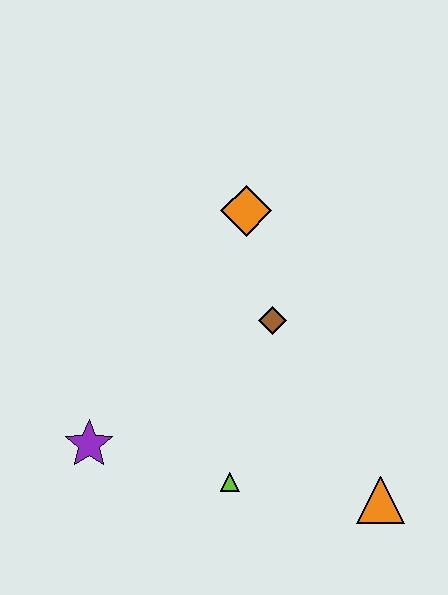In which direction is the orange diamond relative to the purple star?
The orange diamond is above the purple star.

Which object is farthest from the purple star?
The orange triangle is farthest from the purple star.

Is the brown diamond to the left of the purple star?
No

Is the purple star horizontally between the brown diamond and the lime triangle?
No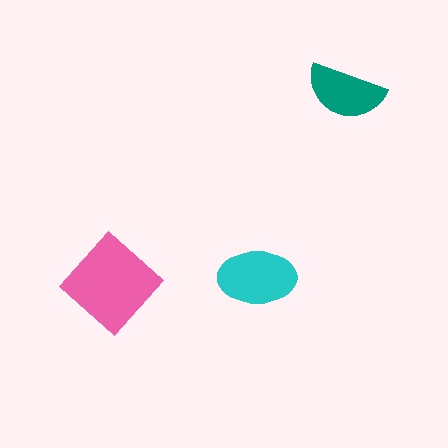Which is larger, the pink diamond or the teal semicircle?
The pink diamond.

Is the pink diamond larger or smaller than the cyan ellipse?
Larger.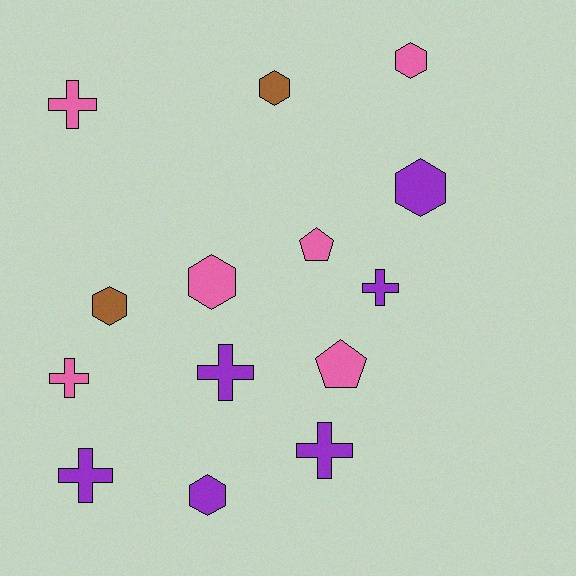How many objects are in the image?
There are 14 objects.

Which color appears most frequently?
Purple, with 6 objects.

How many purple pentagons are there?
There are no purple pentagons.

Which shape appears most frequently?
Hexagon, with 6 objects.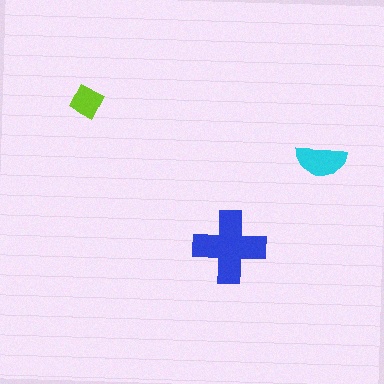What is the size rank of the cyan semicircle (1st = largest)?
2nd.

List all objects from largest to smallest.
The blue cross, the cyan semicircle, the lime square.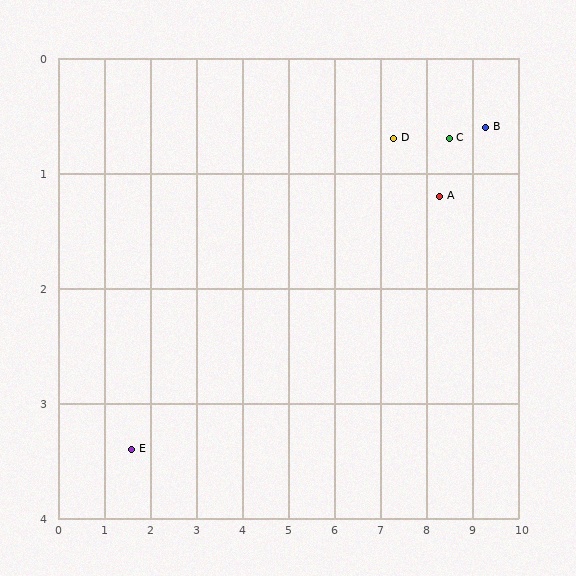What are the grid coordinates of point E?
Point E is at approximately (1.6, 3.4).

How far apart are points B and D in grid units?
Points B and D are about 2.0 grid units apart.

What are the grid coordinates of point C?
Point C is at approximately (8.5, 0.7).